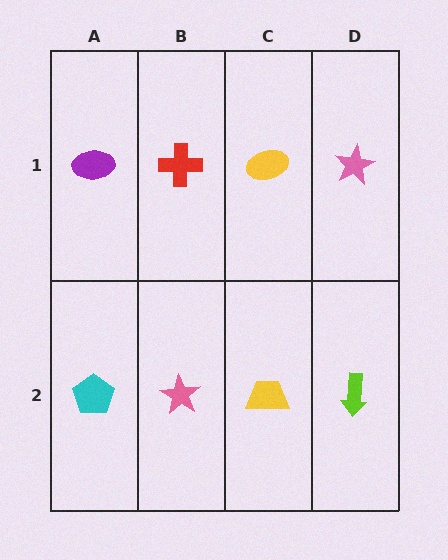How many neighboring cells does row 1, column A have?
2.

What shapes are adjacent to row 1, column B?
A pink star (row 2, column B), a purple ellipse (row 1, column A), a yellow ellipse (row 1, column C).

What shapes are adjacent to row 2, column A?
A purple ellipse (row 1, column A), a pink star (row 2, column B).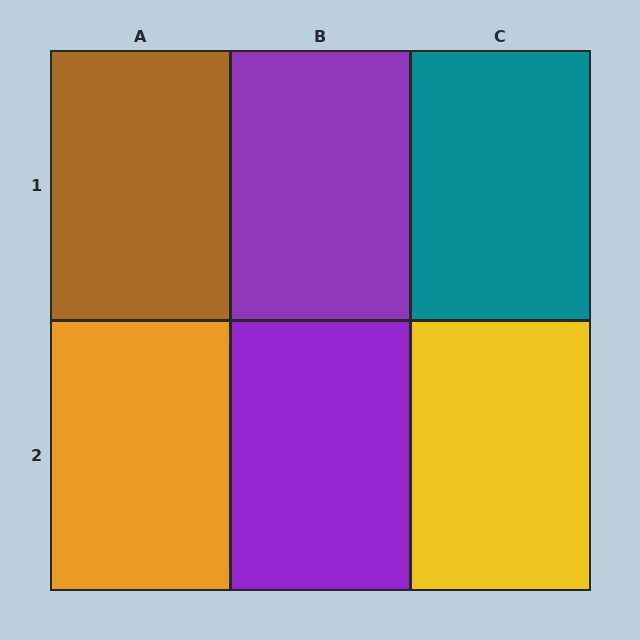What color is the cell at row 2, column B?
Purple.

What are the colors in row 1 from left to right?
Brown, purple, teal.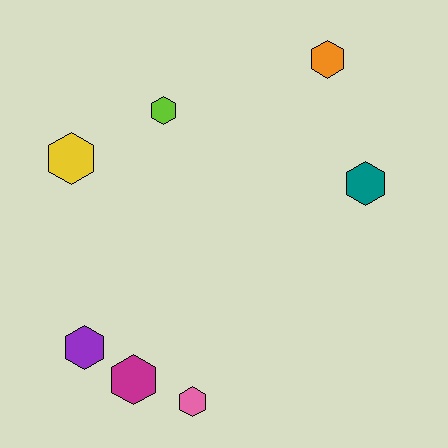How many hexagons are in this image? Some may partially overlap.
There are 7 hexagons.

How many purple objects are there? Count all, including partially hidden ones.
There is 1 purple object.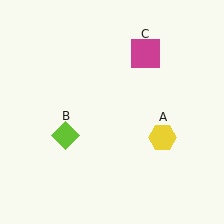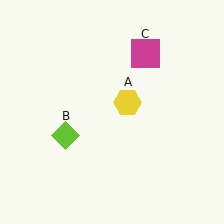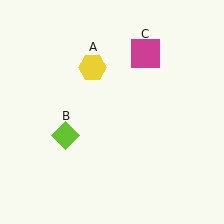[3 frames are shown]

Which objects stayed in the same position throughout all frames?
Lime diamond (object B) and magenta square (object C) remained stationary.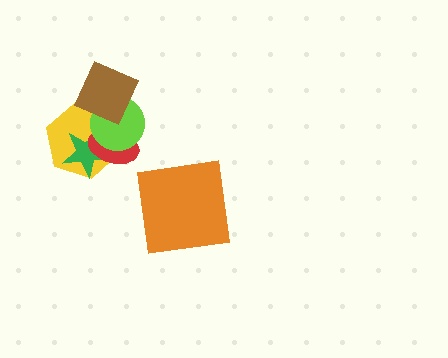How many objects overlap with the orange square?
0 objects overlap with the orange square.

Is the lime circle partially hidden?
Yes, it is partially covered by another shape.